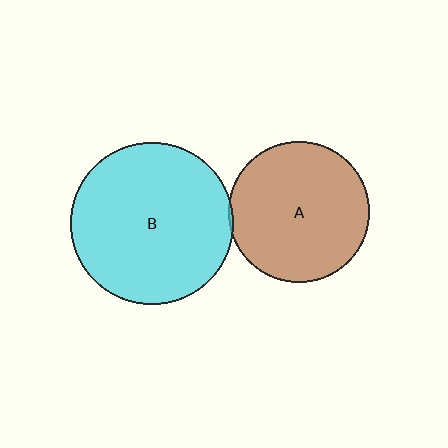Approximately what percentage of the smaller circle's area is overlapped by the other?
Approximately 5%.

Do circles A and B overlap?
Yes.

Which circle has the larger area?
Circle B (cyan).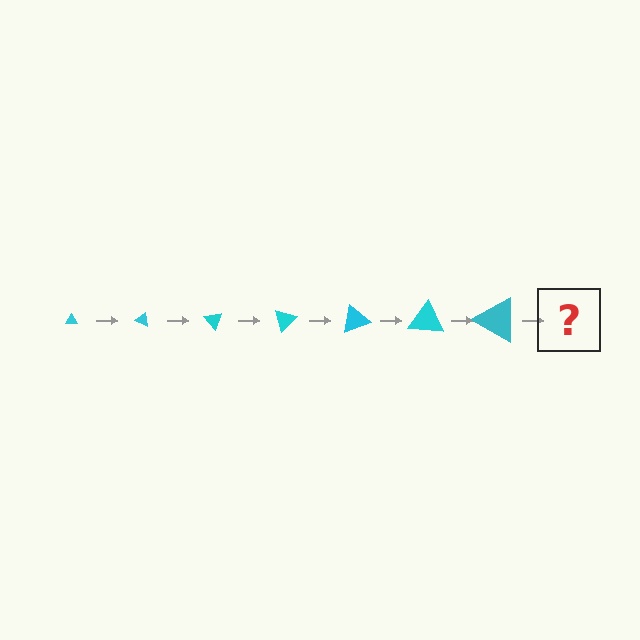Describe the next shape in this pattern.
It should be a triangle, larger than the previous one and rotated 175 degrees from the start.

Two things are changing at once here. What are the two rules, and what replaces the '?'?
The two rules are that the triangle grows larger each step and it rotates 25 degrees each step. The '?' should be a triangle, larger than the previous one and rotated 175 degrees from the start.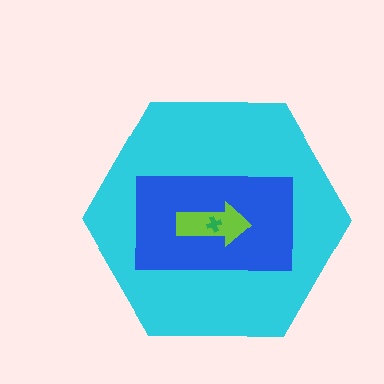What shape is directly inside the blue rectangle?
The lime arrow.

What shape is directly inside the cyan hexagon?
The blue rectangle.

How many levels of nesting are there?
4.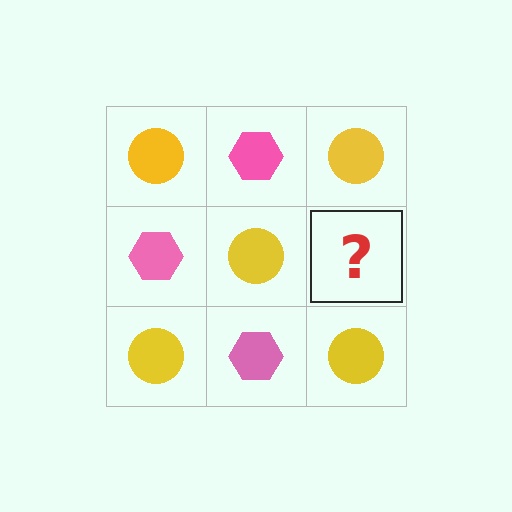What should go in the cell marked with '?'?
The missing cell should contain a pink hexagon.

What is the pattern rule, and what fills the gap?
The rule is that it alternates yellow circle and pink hexagon in a checkerboard pattern. The gap should be filled with a pink hexagon.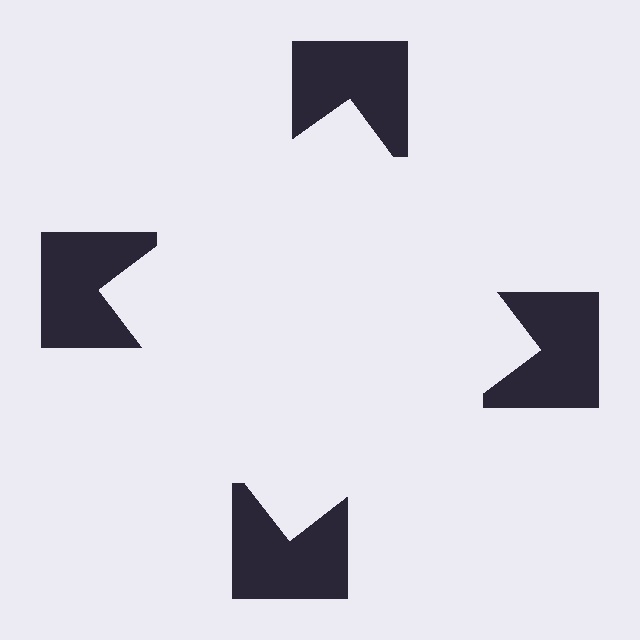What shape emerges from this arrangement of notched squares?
An illusory square — its edges are inferred from the aligned wedge cuts in the notched squares, not physically drawn.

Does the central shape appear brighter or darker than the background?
It typically appears slightly brighter than the background, even though no actual brightness change is drawn.